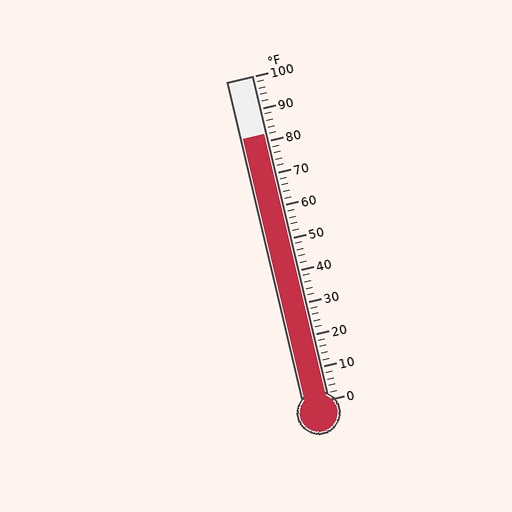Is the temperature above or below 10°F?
The temperature is above 10°F.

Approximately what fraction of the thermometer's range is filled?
The thermometer is filled to approximately 80% of its range.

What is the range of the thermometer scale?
The thermometer scale ranges from 0°F to 100°F.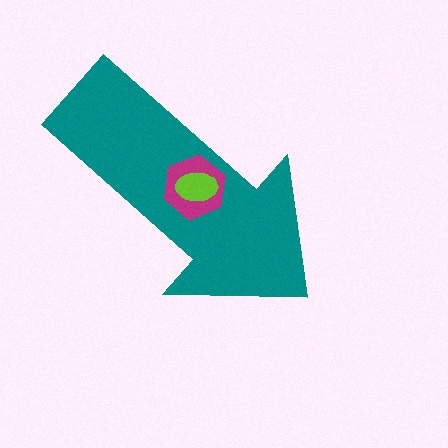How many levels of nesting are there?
3.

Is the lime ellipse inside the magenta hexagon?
Yes.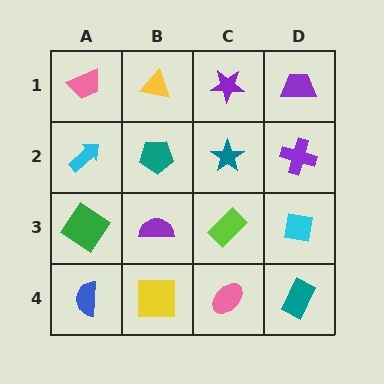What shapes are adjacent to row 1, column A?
A cyan arrow (row 2, column A), a yellow triangle (row 1, column B).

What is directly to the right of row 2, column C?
A purple cross.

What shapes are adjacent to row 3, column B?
A teal pentagon (row 2, column B), a yellow square (row 4, column B), a green diamond (row 3, column A), a lime rectangle (row 3, column C).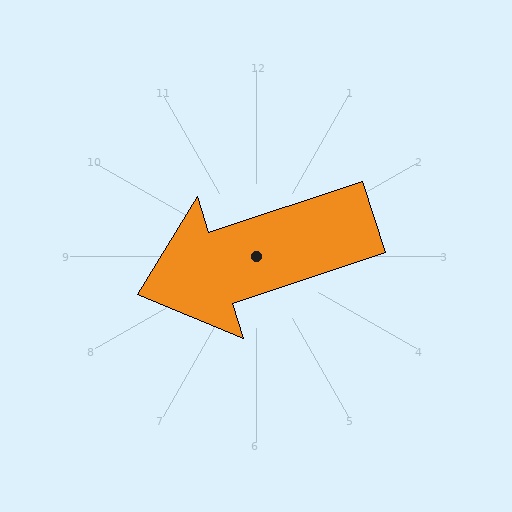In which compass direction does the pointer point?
West.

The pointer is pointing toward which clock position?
Roughly 8 o'clock.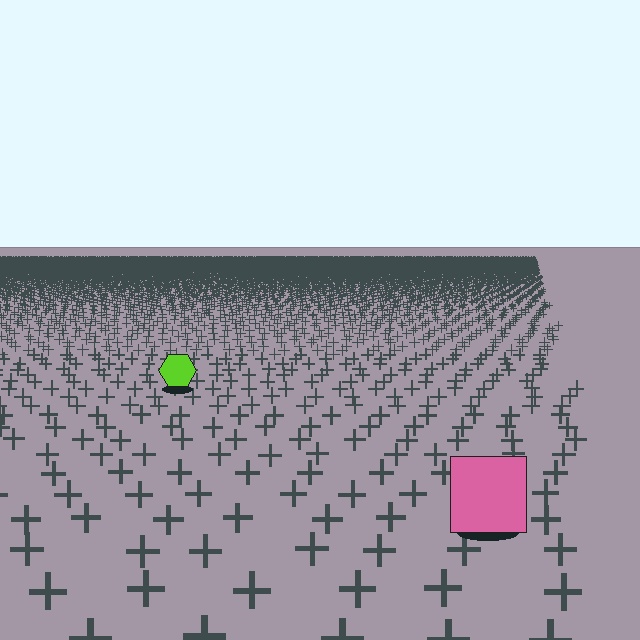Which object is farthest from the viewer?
The lime hexagon is farthest from the viewer. It appears smaller and the ground texture around it is denser.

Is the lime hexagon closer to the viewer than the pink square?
No. The pink square is closer — you can tell from the texture gradient: the ground texture is coarser near it.